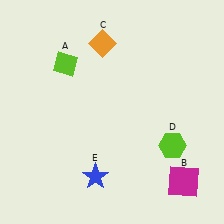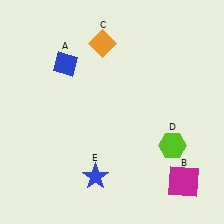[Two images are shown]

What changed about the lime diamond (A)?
In Image 1, A is lime. In Image 2, it changed to blue.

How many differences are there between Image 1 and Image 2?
There is 1 difference between the two images.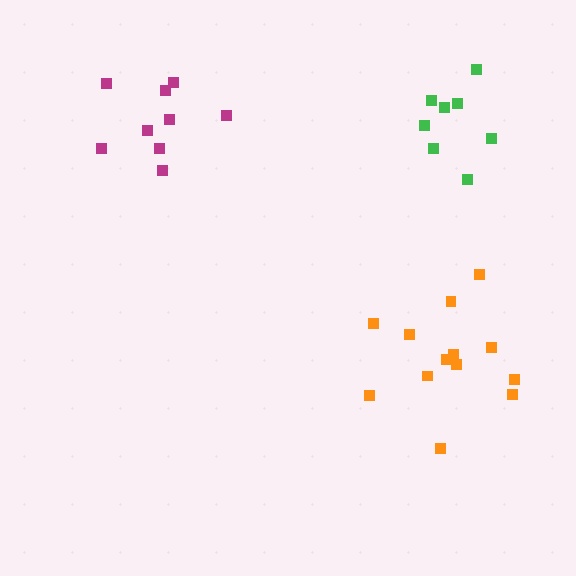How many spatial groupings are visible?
There are 3 spatial groupings.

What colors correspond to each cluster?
The clusters are colored: magenta, green, orange.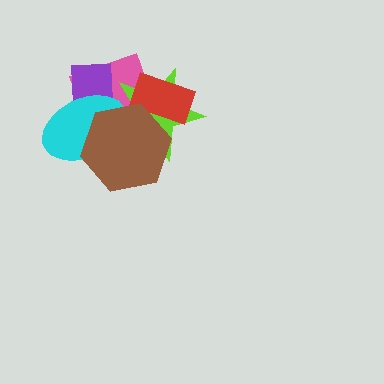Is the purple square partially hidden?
Yes, it is partially covered by another shape.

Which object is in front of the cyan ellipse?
The brown hexagon is in front of the cyan ellipse.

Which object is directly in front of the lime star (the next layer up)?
The red rectangle is directly in front of the lime star.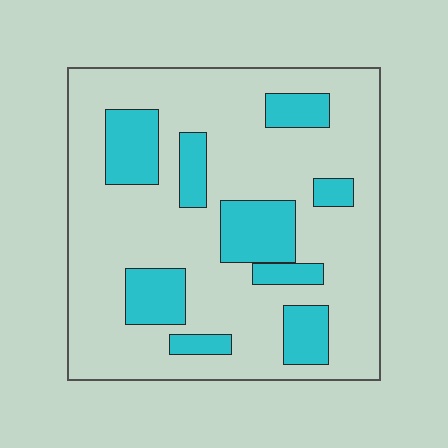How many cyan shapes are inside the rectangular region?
9.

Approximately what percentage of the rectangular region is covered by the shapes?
Approximately 25%.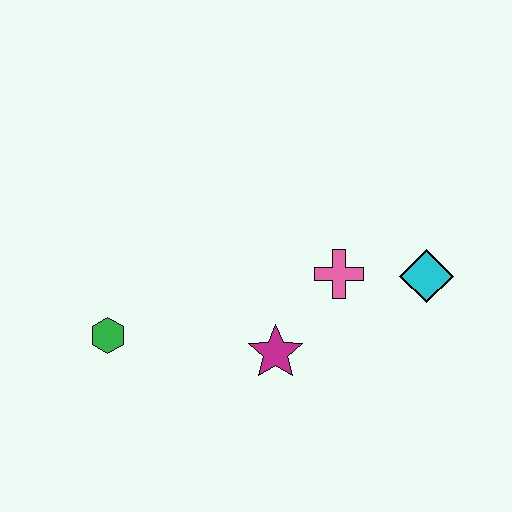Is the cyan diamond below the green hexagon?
No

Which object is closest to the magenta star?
The pink cross is closest to the magenta star.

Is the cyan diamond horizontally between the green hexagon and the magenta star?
No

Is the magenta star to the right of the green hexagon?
Yes